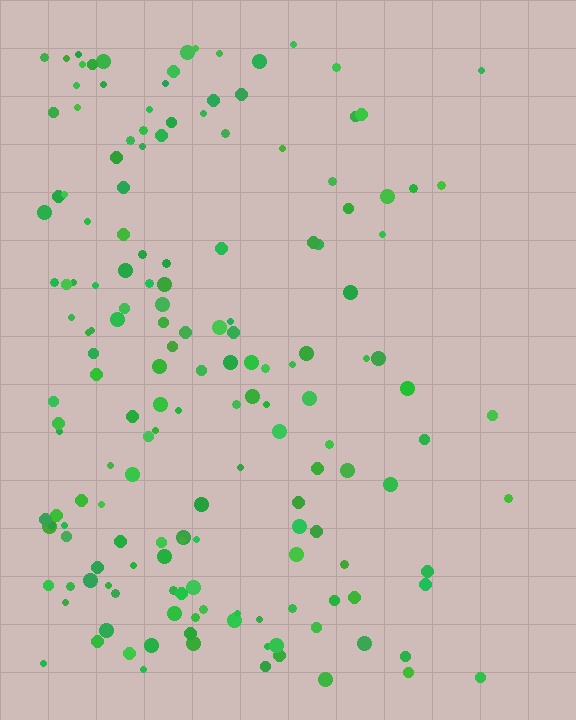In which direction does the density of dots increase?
From right to left, with the left side densest.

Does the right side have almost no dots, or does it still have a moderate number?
Still a moderate number, just noticeably fewer than the left.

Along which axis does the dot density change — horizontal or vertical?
Horizontal.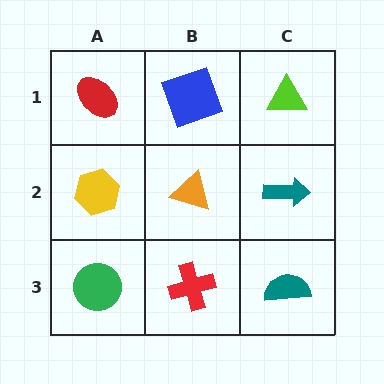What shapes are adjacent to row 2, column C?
A lime triangle (row 1, column C), a teal semicircle (row 3, column C), an orange triangle (row 2, column B).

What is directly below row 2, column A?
A green circle.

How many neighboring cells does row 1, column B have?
3.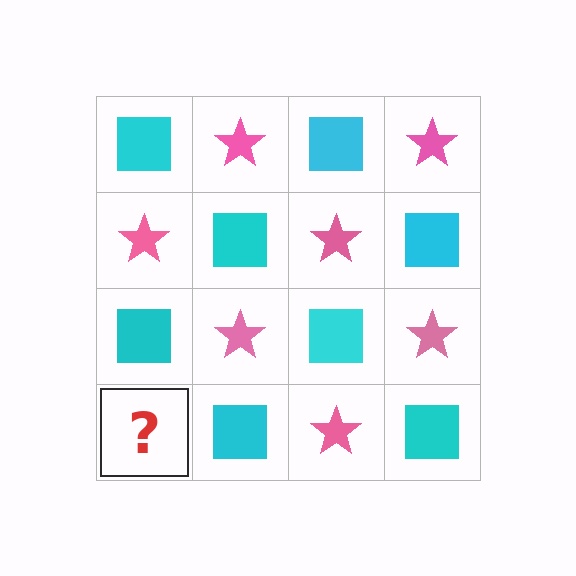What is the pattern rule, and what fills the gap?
The rule is that it alternates cyan square and pink star in a checkerboard pattern. The gap should be filled with a pink star.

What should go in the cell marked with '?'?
The missing cell should contain a pink star.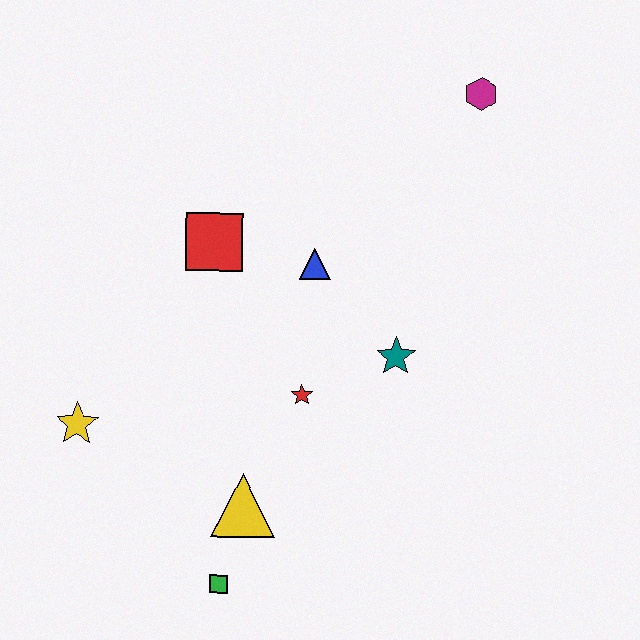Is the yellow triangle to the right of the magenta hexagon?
No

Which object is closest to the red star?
The teal star is closest to the red star.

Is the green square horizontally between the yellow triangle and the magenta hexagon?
No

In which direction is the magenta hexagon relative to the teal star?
The magenta hexagon is above the teal star.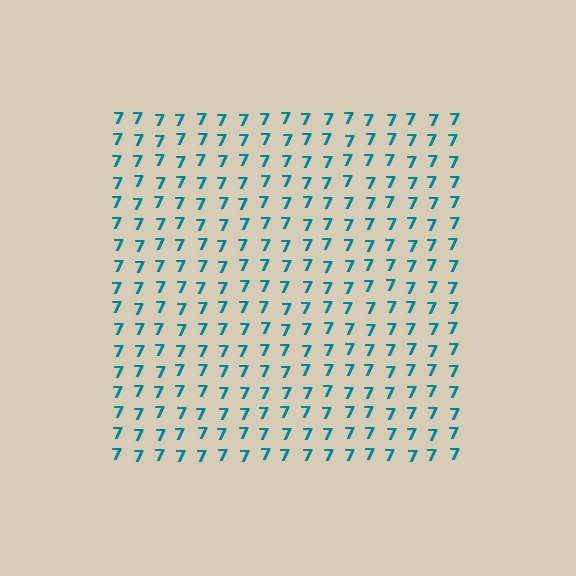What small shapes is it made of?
It is made of small digit 7's.